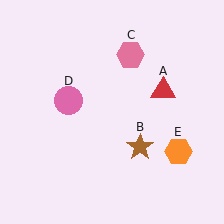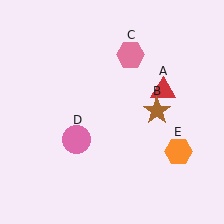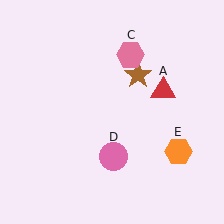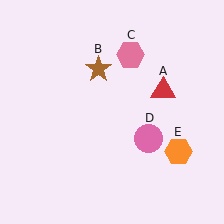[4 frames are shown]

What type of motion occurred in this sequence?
The brown star (object B), pink circle (object D) rotated counterclockwise around the center of the scene.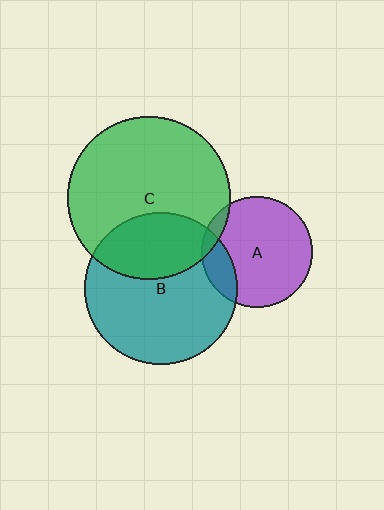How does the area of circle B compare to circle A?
Approximately 1.9 times.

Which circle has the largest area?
Circle C (green).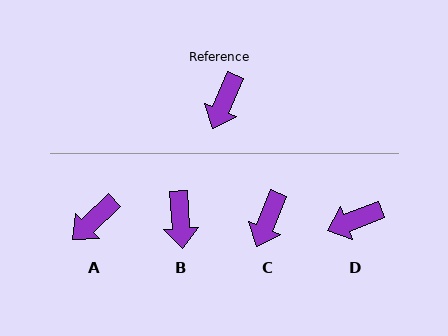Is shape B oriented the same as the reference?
No, it is off by about 27 degrees.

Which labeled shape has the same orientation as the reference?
C.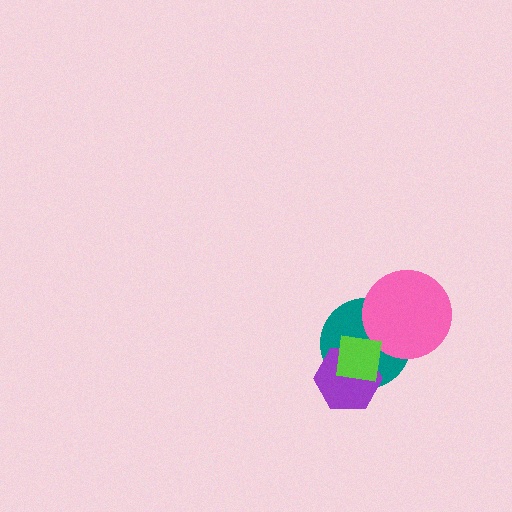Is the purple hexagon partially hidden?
Yes, it is partially covered by another shape.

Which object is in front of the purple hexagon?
The lime square is in front of the purple hexagon.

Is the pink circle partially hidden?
No, no other shape covers it.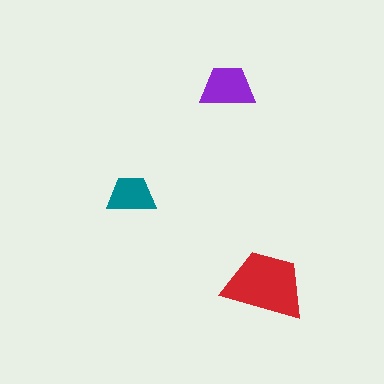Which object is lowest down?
The red trapezoid is bottommost.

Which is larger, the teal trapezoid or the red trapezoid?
The red one.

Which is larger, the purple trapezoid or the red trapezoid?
The red one.